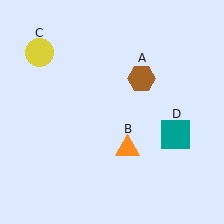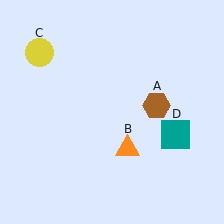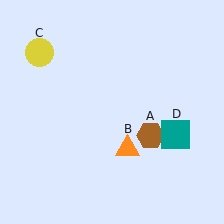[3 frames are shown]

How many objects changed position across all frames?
1 object changed position: brown hexagon (object A).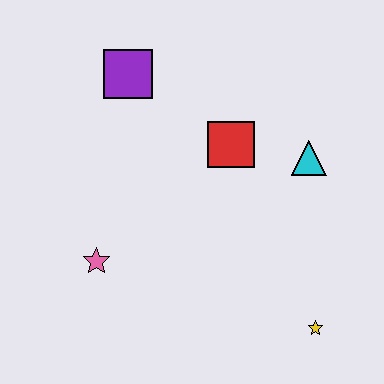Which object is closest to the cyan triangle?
The red square is closest to the cyan triangle.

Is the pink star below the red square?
Yes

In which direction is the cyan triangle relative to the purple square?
The cyan triangle is to the right of the purple square.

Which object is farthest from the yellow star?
The purple square is farthest from the yellow star.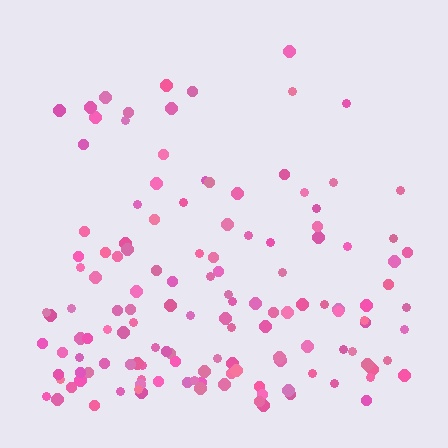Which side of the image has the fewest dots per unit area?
The top.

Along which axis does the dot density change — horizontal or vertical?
Vertical.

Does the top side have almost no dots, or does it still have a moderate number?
Still a moderate number, just noticeably fewer than the bottom.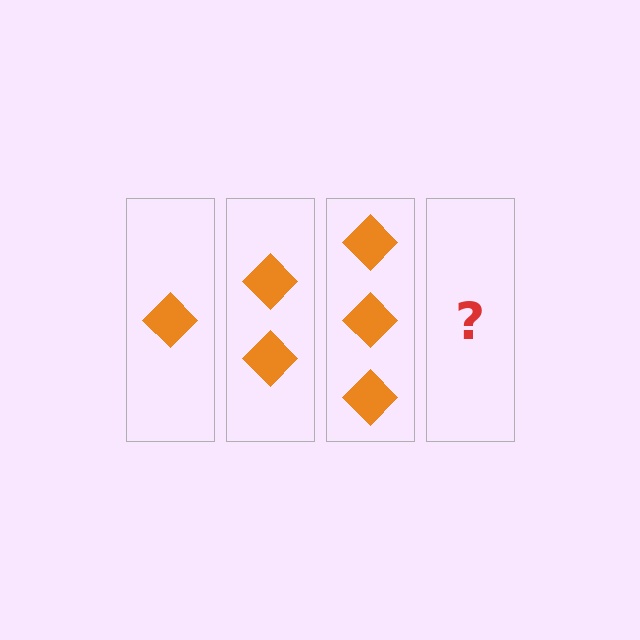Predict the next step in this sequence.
The next step is 4 diamonds.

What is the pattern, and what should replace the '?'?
The pattern is that each step adds one more diamond. The '?' should be 4 diamonds.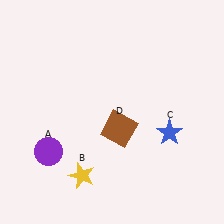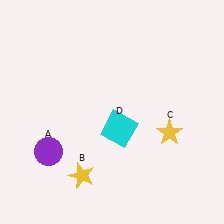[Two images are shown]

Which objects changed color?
C changed from blue to yellow. D changed from brown to cyan.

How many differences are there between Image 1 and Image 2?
There are 2 differences between the two images.